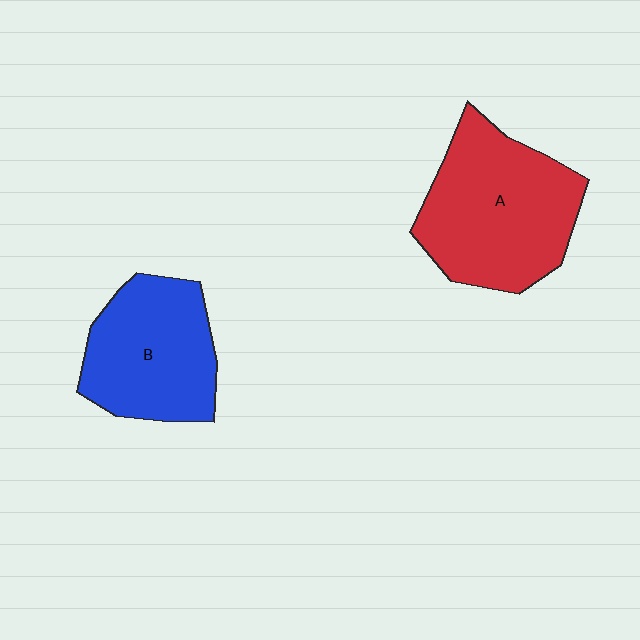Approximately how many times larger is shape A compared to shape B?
Approximately 1.3 times.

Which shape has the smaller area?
Shape B (blue).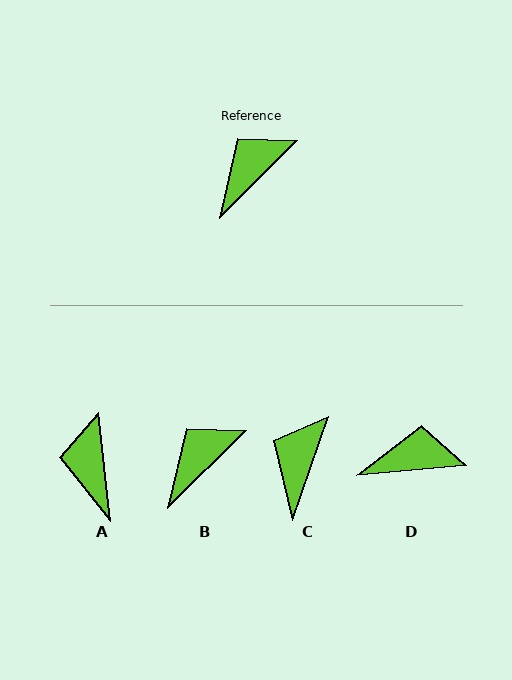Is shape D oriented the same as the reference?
No, it is off by about 39 degrees.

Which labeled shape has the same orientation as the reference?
B.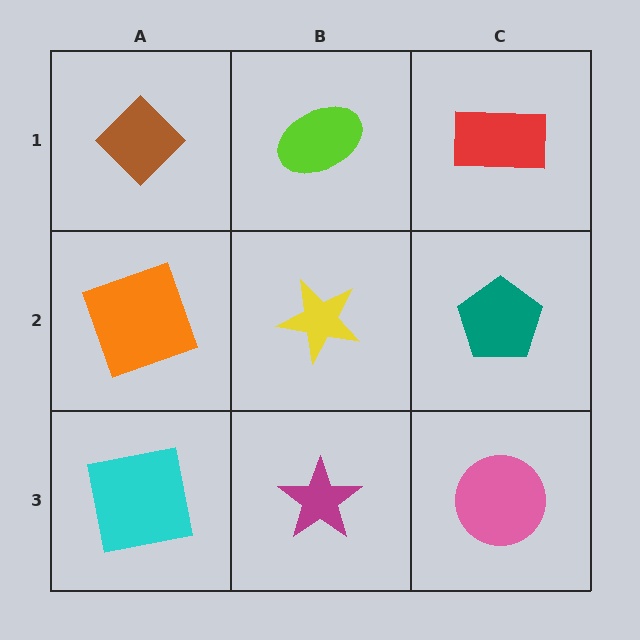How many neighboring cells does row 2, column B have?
4.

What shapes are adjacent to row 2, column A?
A brown diamond (row 1, column A), a cyan square (row 3, column A), a yellow star (row 2, column B).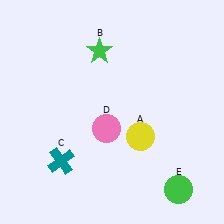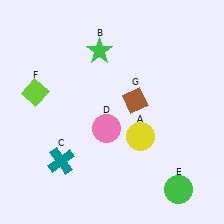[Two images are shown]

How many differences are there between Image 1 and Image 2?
There are 2 differences between the two images.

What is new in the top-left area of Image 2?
A lime diamond (F) was added in the top-left area of Image 2.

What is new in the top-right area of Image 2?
A brown diamond (G) was added in the top-right area of Image 2.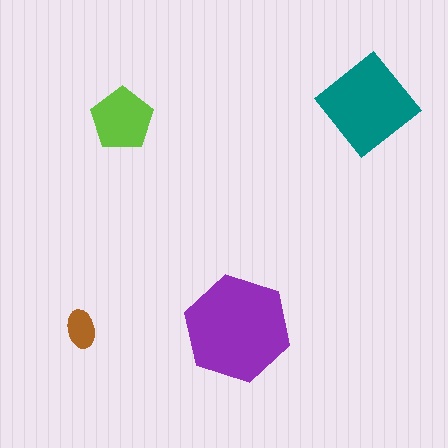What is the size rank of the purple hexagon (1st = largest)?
1st.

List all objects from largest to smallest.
The purple hexagon, the teal diamond, the lime pentagon, the brown ellipse.